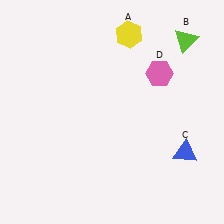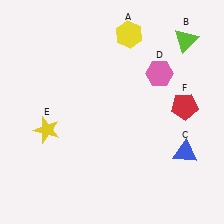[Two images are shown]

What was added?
A yellow star (E), a red pentagon (F) were added in Image 2.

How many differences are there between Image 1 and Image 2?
There are 2 differences between the two images.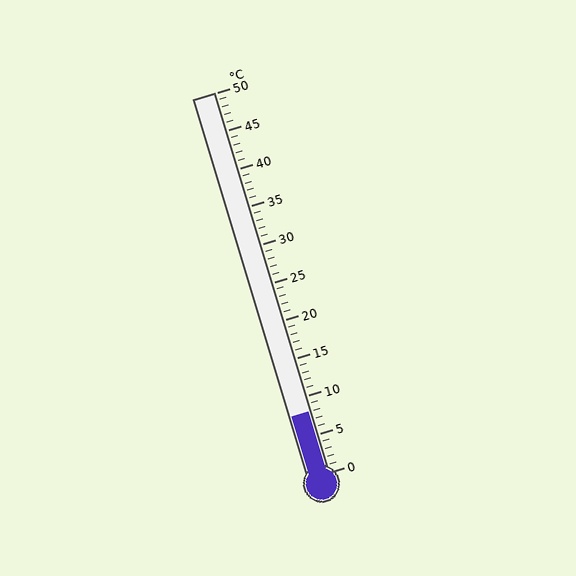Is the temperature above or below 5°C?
The temperature is above 5°C.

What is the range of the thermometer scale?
The thermometer scale ranges from 0°C to 50°C.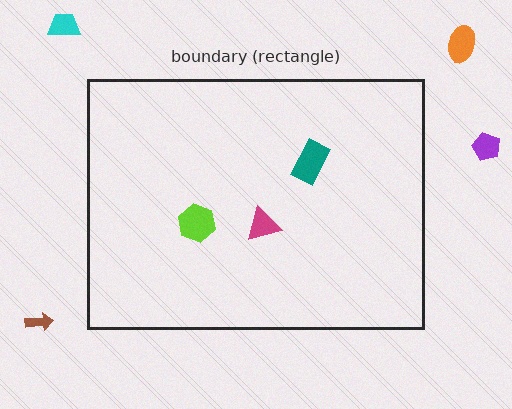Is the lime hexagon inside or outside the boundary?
Inside.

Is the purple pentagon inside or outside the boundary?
Outside.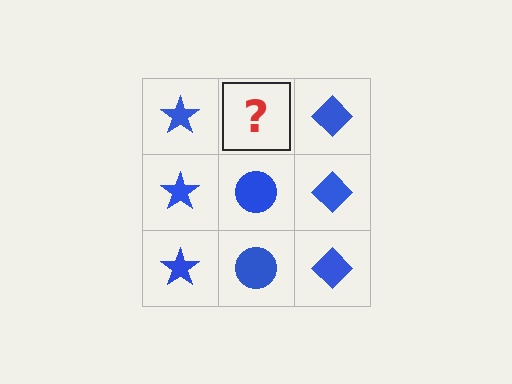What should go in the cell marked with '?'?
The missing cell should contain a blue circle.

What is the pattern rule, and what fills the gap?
The rule is that each column has a consistent shape. The gap should be filled with a blue circle.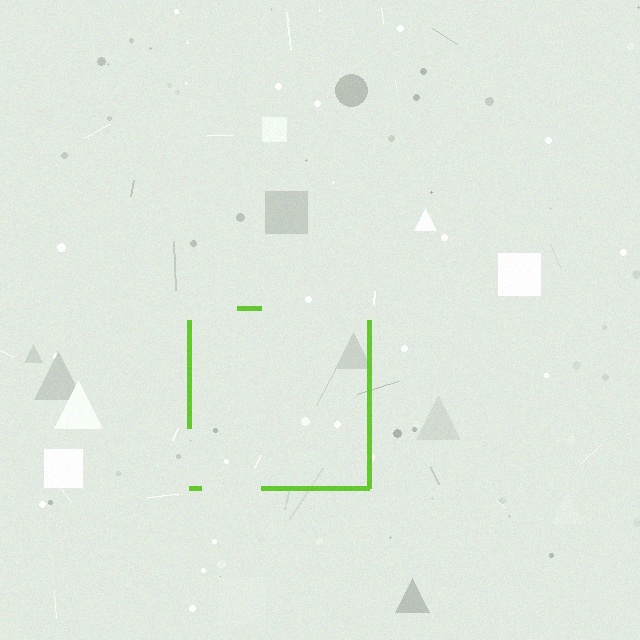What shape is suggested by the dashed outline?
The dashed outline suggests a square.